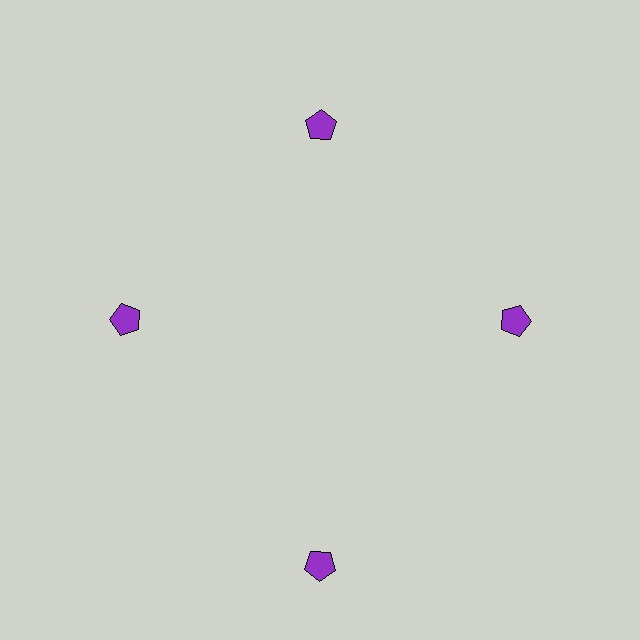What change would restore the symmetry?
The symmetry would be restored by moving it inward, back onto the ring so that all 4 pentagons sit at equal angles and equal distance from the center.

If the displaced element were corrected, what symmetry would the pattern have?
It would have 4-fold rotational symmetry — the pattern would map onto itself every 90 degrees.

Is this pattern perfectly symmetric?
No. The 4 purple pentagons are arranged in a ring, but one element near the 6 o'clock position is pushed outward from the center, breaking the 4-fold rotational symmetry.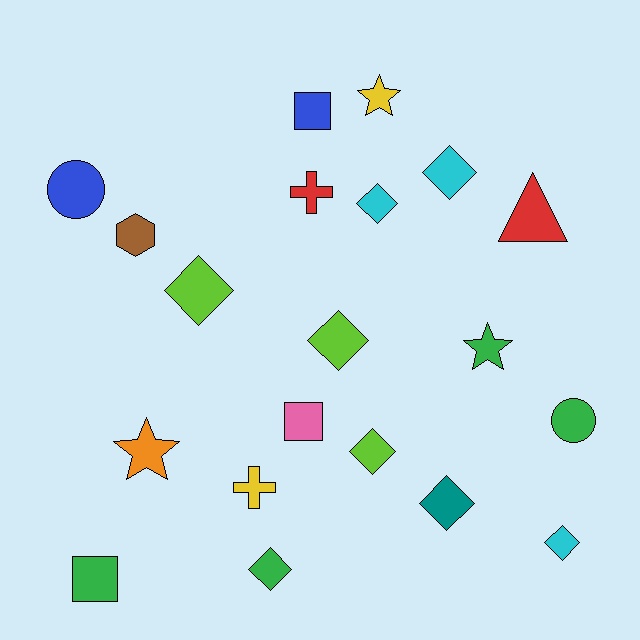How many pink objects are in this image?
There is 1 pink object.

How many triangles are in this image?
There is 1 triangle.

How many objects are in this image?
There are 20 objects.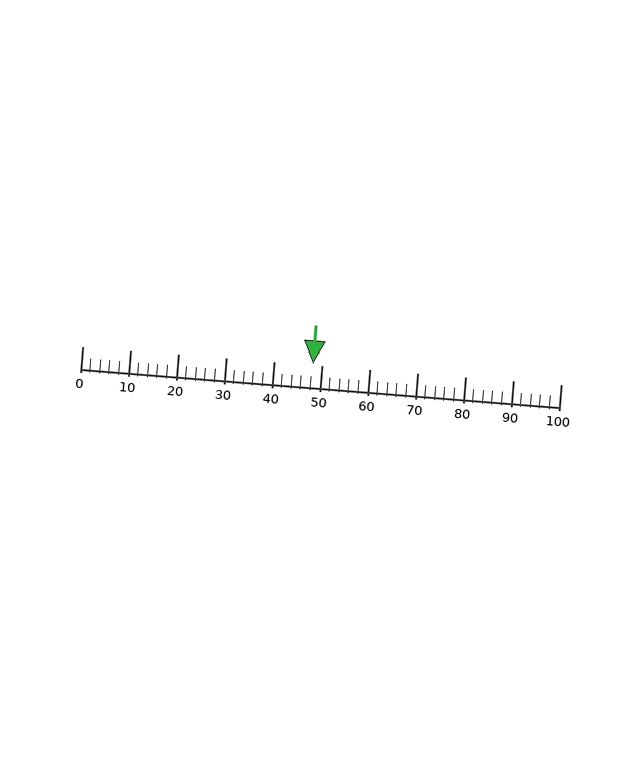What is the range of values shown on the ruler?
The ruler shows values from 0 to 100.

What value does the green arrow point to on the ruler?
The green arrow points to approximately 48.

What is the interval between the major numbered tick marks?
The major tick marks are spaced 10 units apart.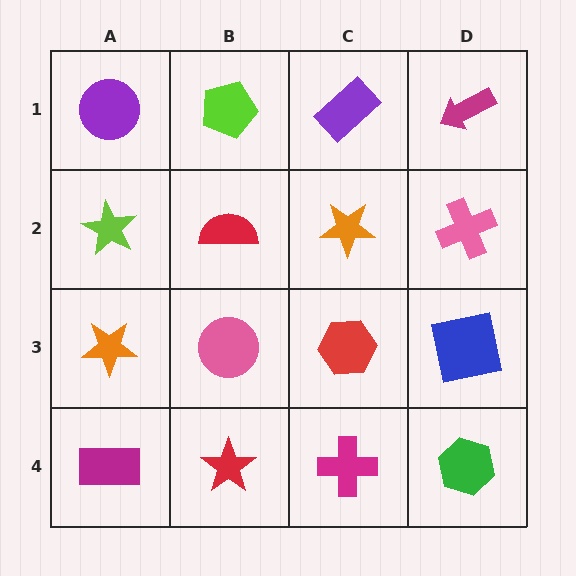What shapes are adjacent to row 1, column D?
A pink cross (row 2, column D), a purple rectangle (row 1, column C).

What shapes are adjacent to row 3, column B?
A red semicircle (row 2, column B), a red star (row 4, column B), an orange star (row 3, column A), a red hexagon (row 3, column C).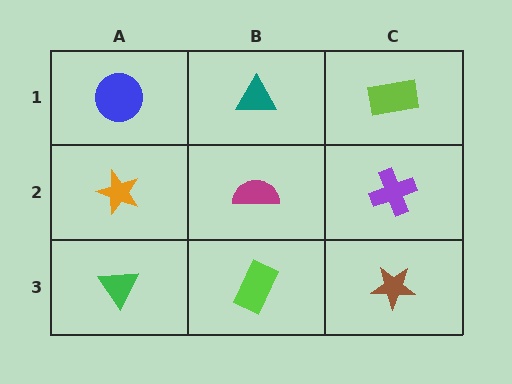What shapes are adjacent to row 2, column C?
A lime rectangle (row 1, column C), a brown star (row 3, column C), a magenta semicircle (row 2, column B).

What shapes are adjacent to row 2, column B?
A teal triangle (row 1, column B), a lime rectangle (row 3, column B), an orange star (row 2, column A), a purple cross (row 2, column C).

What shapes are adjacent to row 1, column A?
An orange star (row 2, column A), a teal triangle (row 1, column B).